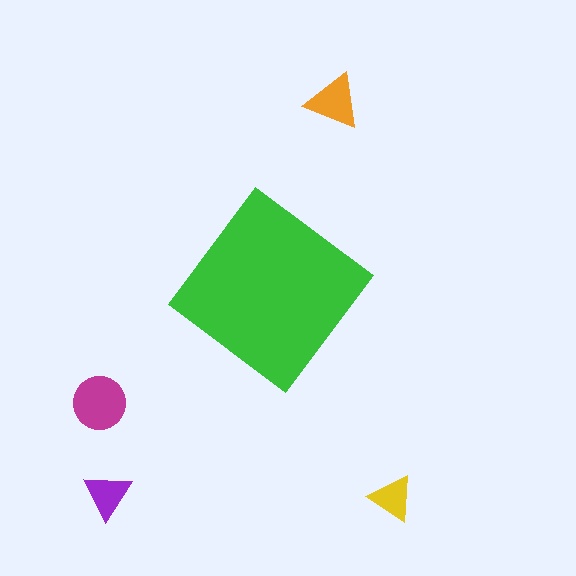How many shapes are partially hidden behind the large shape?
0 shapes are partially hidden.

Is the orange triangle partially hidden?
No, the orange triangle is fully visible.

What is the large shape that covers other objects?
A green diamond.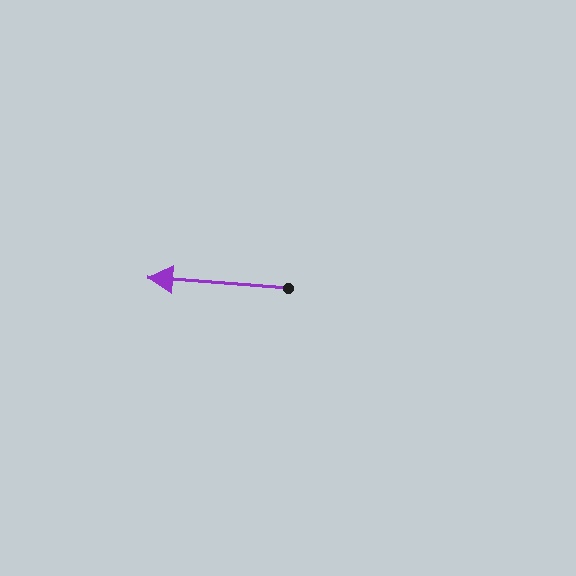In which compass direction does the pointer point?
West.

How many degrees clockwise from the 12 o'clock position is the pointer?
Approximately 274 degrees.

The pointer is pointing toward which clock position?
Roughly 9 o'clock.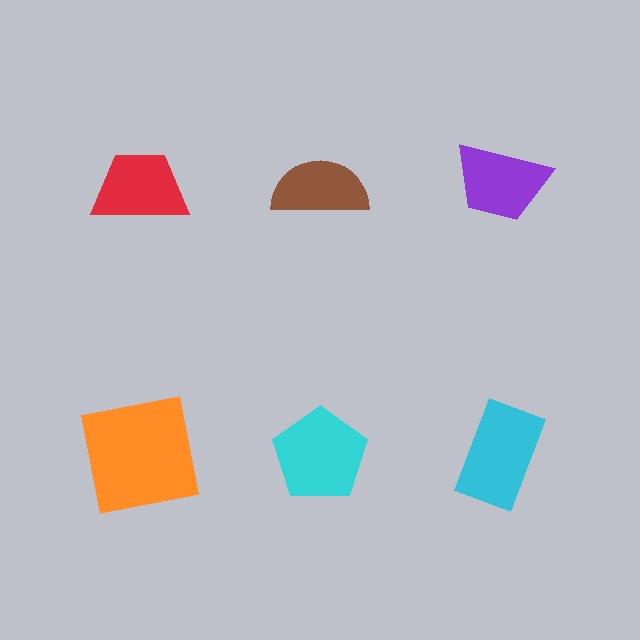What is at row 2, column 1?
An orange square.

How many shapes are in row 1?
3 shapes.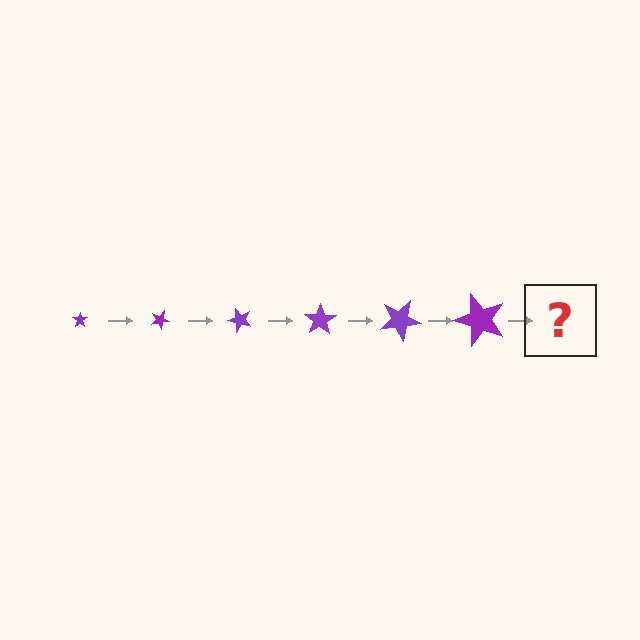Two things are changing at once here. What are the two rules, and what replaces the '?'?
The two rules are that the star grows larger each step and it rotates 25 degrees each step. The '?' should be a star, larger than the previous one and rotated 150 degrees from the start.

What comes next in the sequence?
The next element should be a star, larger than the previous one and rotated 150 degrees from the start.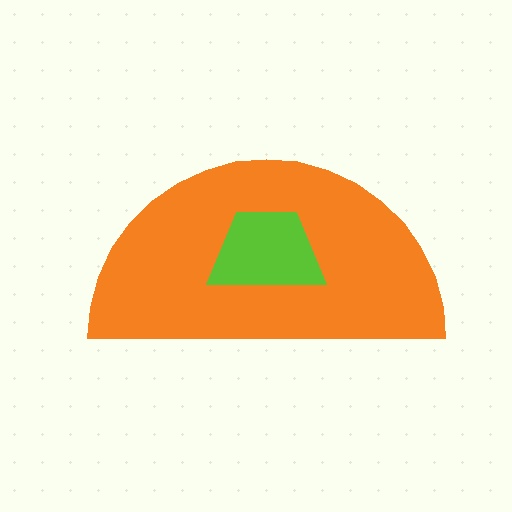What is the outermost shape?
The orange semicircle.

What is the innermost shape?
The lime trapezoid.